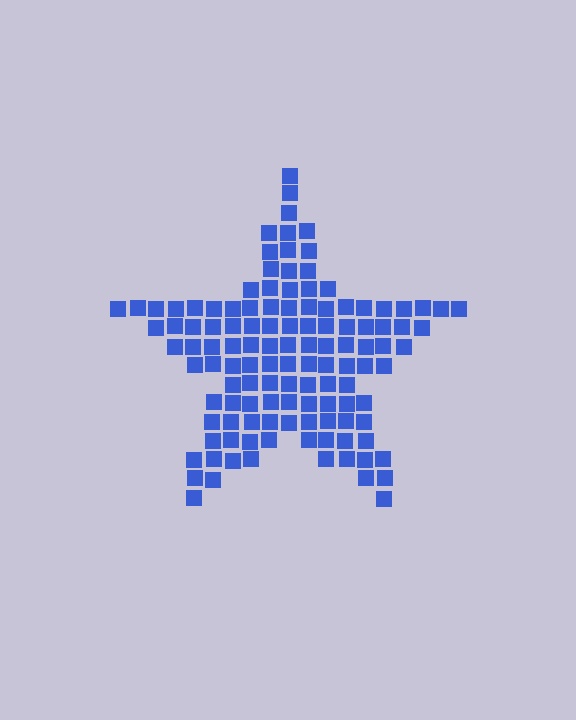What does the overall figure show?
The overall figure shows a star.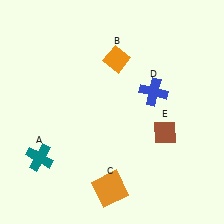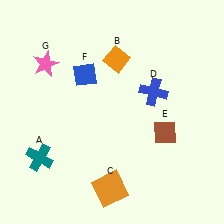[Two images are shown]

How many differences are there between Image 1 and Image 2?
There are 2 differences between the two images.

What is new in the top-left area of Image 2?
A blue diamond (F) was added in the top-left area of Image 2.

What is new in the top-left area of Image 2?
A pink star (G) was added in the top-left area of Image 2.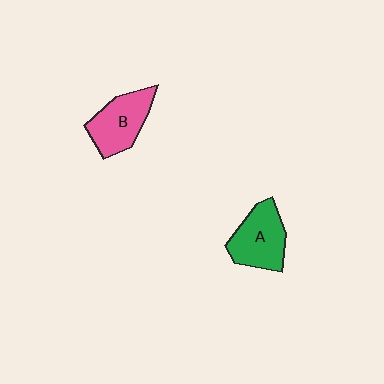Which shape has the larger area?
Shape A (green).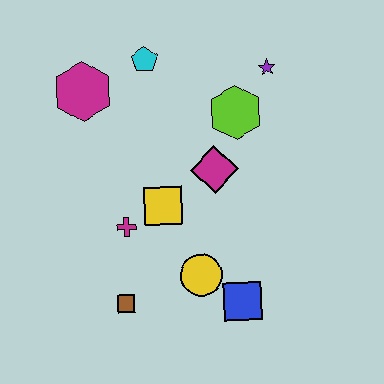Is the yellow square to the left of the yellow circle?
Yes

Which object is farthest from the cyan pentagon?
The blue square is farthest from the cyan pentagon.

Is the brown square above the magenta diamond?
No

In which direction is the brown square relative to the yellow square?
The brown square is below the yellow square.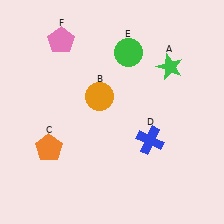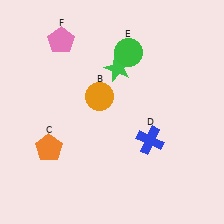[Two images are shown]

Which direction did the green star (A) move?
The green star (A) moved left.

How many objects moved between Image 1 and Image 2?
1 object moved between the two images.